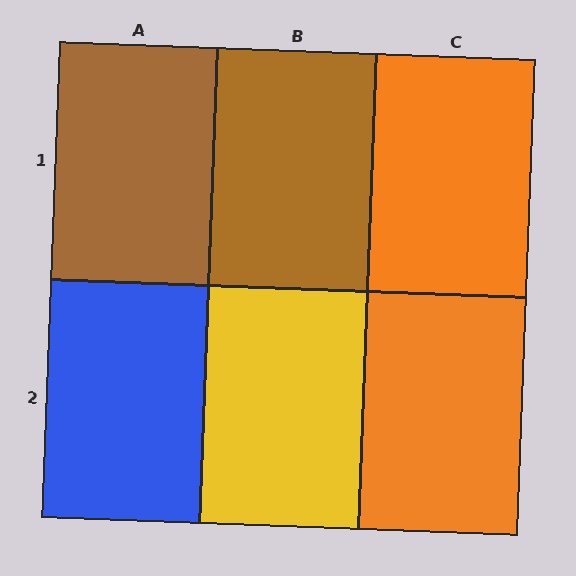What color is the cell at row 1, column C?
Orange.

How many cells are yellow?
1 cell is yellow.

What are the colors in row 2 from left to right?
Blue, yellow, orange.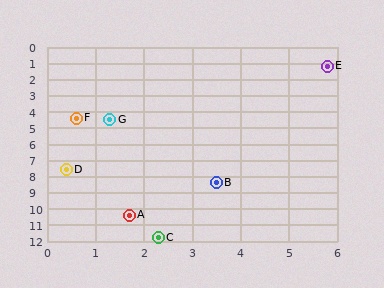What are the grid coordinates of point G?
Point G is at approximately (1.3, 4.5).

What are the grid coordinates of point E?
Point E is at approximately (5.8, 1.2).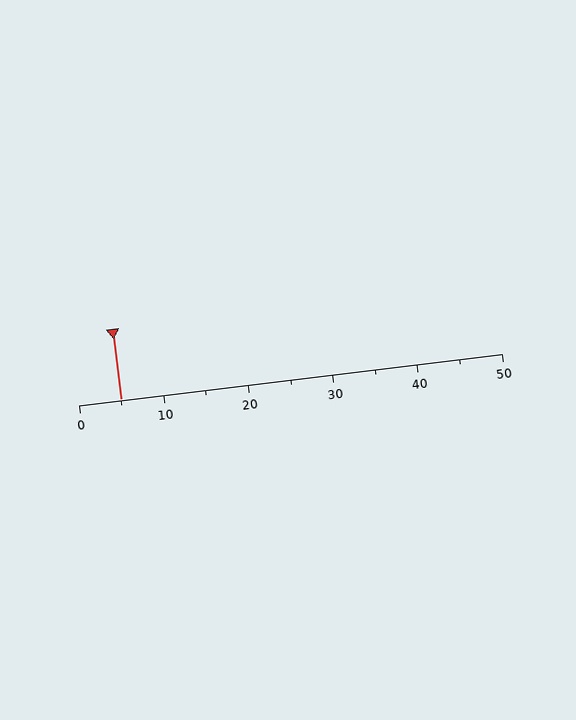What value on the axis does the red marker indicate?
The marker indicates approximately 5.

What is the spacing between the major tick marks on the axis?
The major ticks are spaced 10 apart.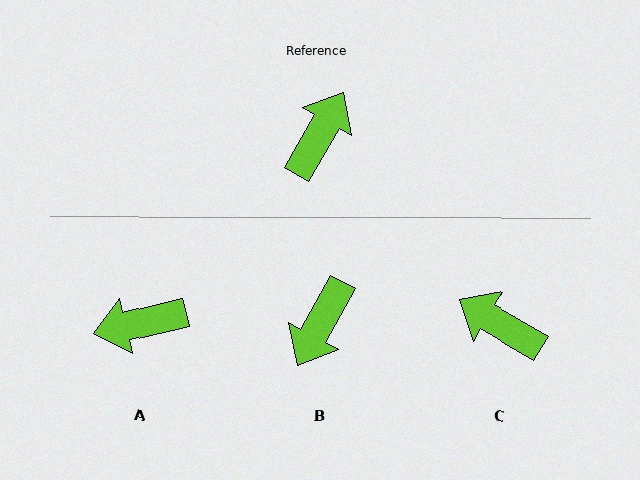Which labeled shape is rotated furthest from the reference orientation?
B, about 179 degrees away.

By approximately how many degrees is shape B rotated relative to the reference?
Approximately 179 degrees clockwise.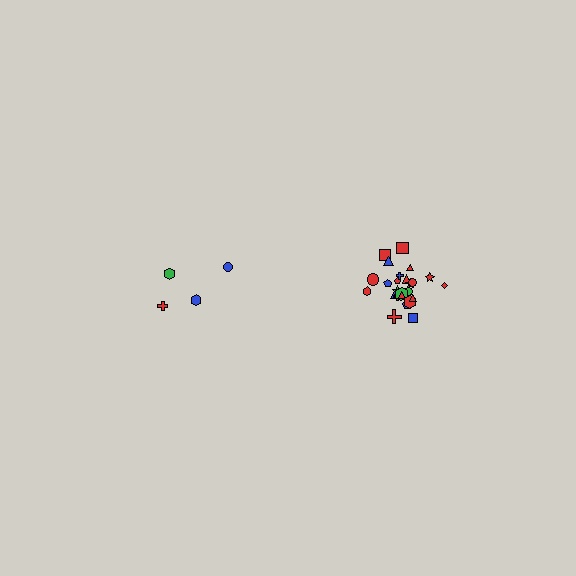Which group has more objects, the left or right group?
The right group.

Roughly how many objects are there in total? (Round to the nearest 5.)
Roughly 30 objects in total.